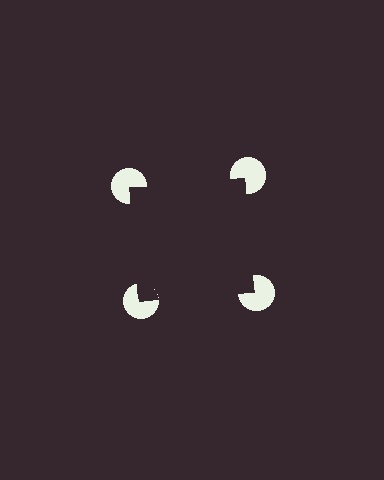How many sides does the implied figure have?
4 sides.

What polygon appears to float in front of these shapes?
An illusory square — its edges are inferred from the aligned wedge cuts in the pac-man discs, not physically drawn.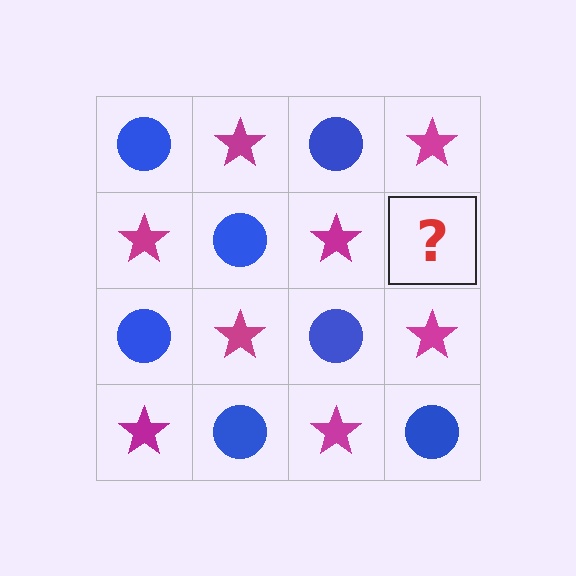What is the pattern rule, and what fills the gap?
The rule is that it alternates blue circle and magenta star in a checkerboard pattern. The gap should be filled with a blue circle.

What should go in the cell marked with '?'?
The missing cell should contain a blue circle.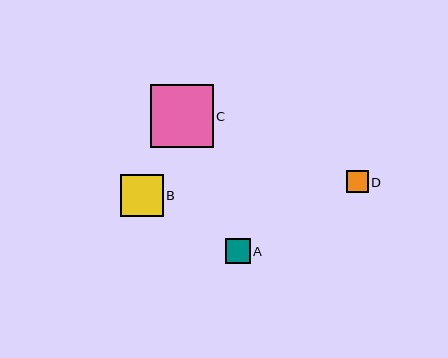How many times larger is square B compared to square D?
Square B is approximately 1.9 times the size of square D.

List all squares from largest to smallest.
From largest to smallest: C, B, A, D.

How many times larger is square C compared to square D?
Square C is approximately 2.9 times the size of square D.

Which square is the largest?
Square C is the largest with a size of approximately 63 pixels.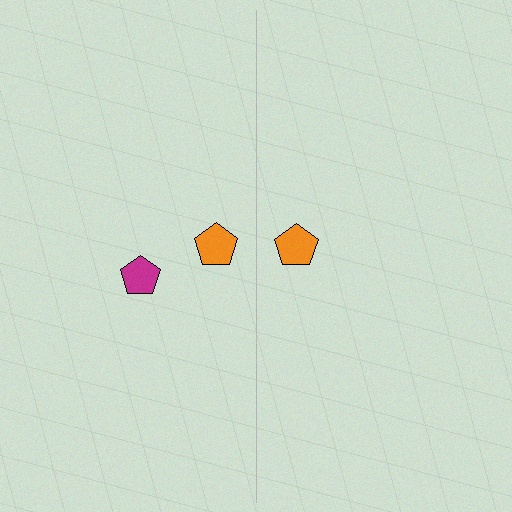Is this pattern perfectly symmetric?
No, the pattern is not perfectly symmetric. A magenta pentagon is missing from the right side.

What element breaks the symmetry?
A magenta pentagon is missing from the right side.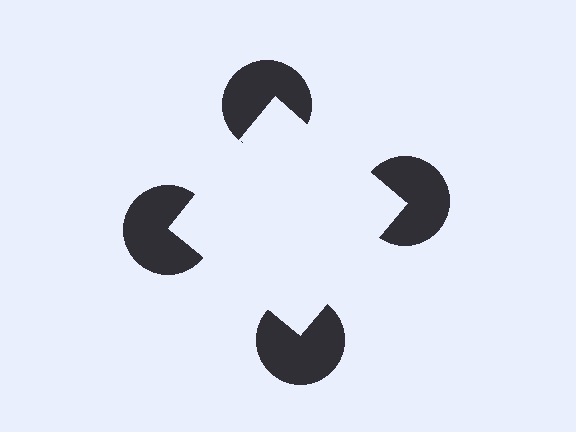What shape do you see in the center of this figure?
An illusory square — its edges are inferred from the aligned wedge cuts in the pac-man discs, not physically drawn.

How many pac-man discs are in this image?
There are 4 — one at each vertex of the illusory square.